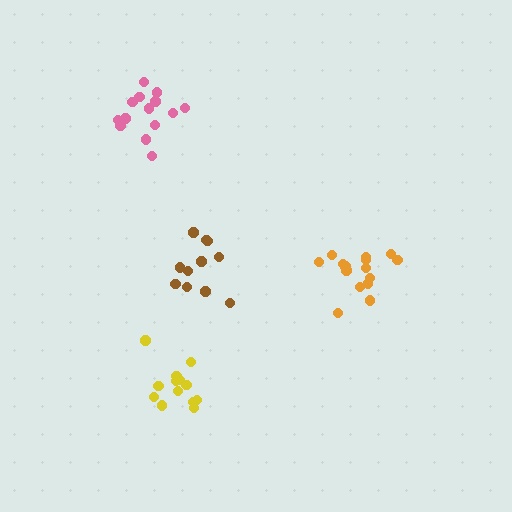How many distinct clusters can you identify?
There are 4 distinct clusters.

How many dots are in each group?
Group 1: 11 dots, Group 2: 15 dots, Group 3: 14 dots, Group 4: 13 dots (53 total).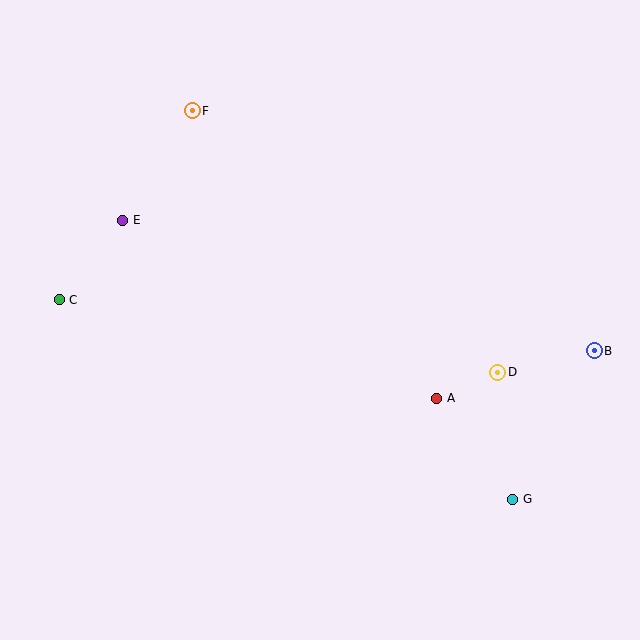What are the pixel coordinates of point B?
Point B is at (594, 351).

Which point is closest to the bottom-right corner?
Point G is closest to the bottom-right corner.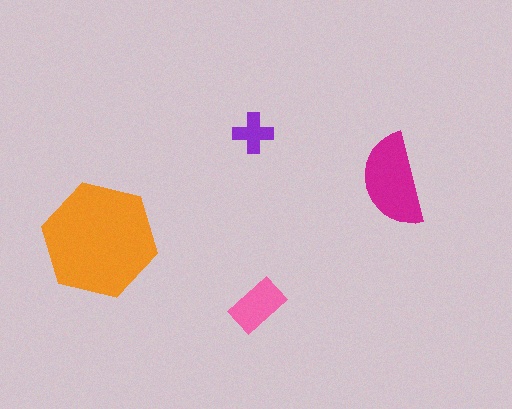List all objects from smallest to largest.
The purple cross, the pink rectangle, the magenta semicircle, the orange hexagon.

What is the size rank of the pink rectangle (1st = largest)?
3rd.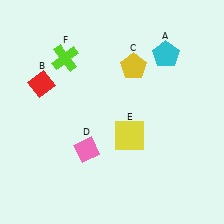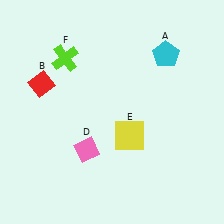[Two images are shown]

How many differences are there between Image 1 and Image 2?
There is 1 difference between the two images.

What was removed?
The yellow pentagon (C) was removed in Image 2.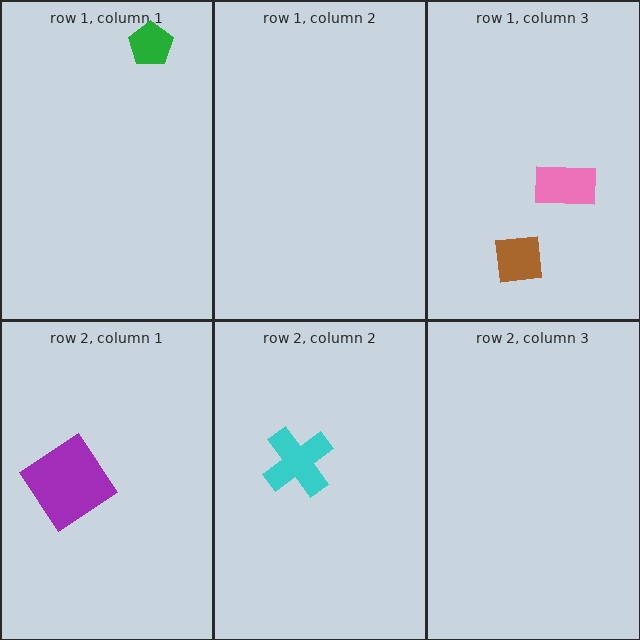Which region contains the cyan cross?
The row 2, column 2 region.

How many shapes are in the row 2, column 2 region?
1.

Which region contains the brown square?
The row 1, column 3 region.